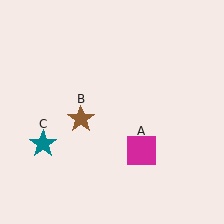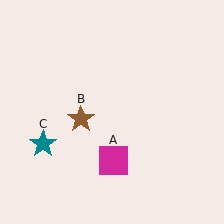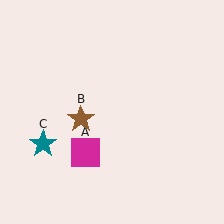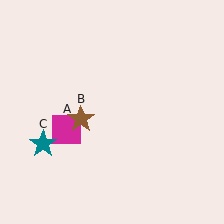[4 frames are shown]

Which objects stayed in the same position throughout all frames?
Brown star (object B) and teal star (object C) remained stationary.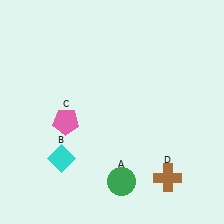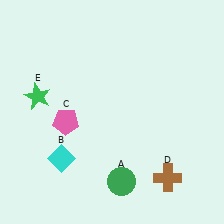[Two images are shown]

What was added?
A green star (E) was added in Image 2.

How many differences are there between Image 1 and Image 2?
There is 1 difference between the two images.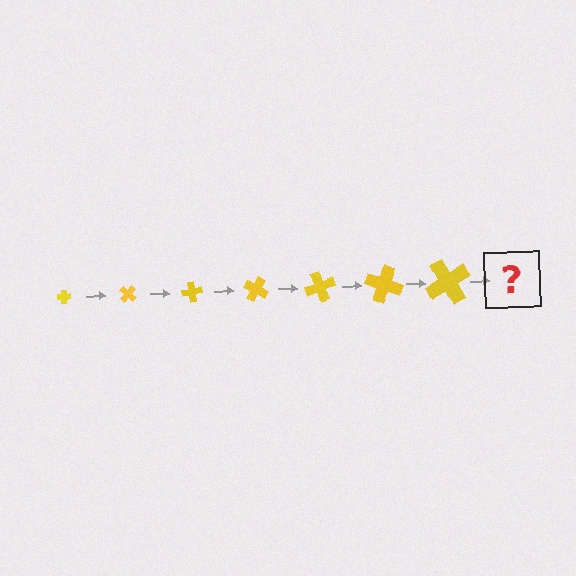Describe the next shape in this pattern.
It should be a cross, larger than the previous one and rotated 280 degrees from the start.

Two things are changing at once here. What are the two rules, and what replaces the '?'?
The two rules are that the cross grows larger each step and it rotates 40 degrees each step. The '?' should be a cross, larger than the previous one and rotated 280 degrees from the start.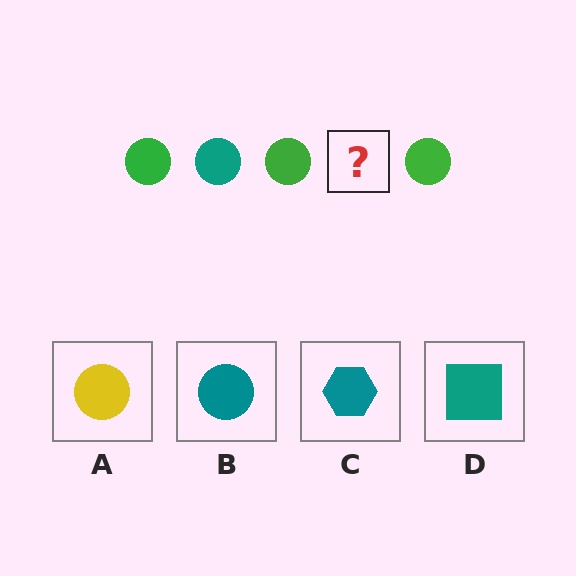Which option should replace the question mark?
Option B.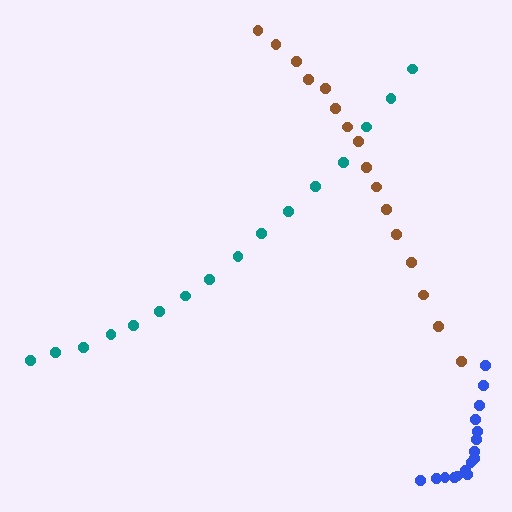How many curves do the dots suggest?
There are 3 distinct paths.